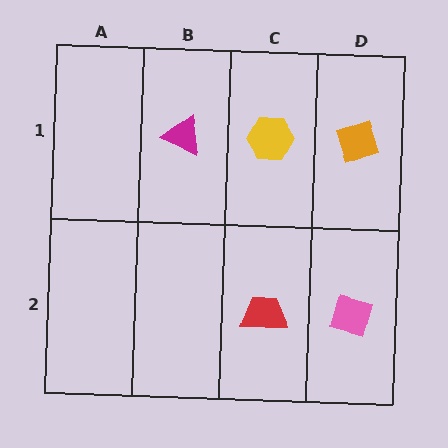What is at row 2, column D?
A pink diamond.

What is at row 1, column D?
An orange diamond.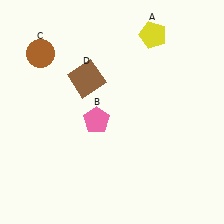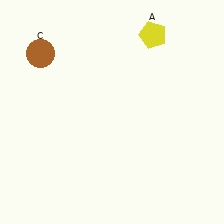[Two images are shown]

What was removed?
The pink pentagon (B), the brown square (D) were removed in Image 2.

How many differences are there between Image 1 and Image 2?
There are 2 differences between the two images.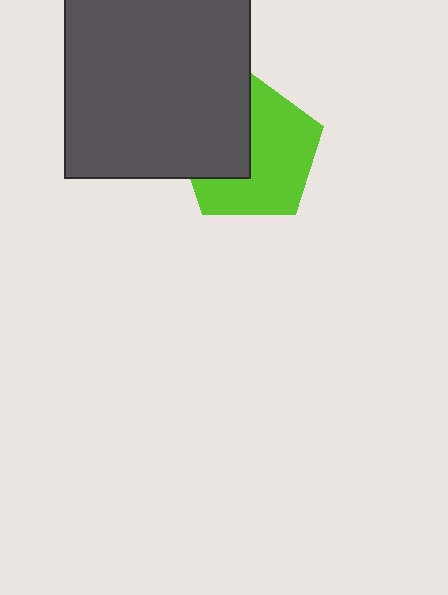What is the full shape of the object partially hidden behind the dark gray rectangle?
The partially hidden object is a lime pentagon.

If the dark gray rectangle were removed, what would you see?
You would see the complete lime pentagon.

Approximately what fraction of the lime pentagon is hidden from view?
Roughly 40% of the lime pentagon is hidden behind the dark gray rectangle.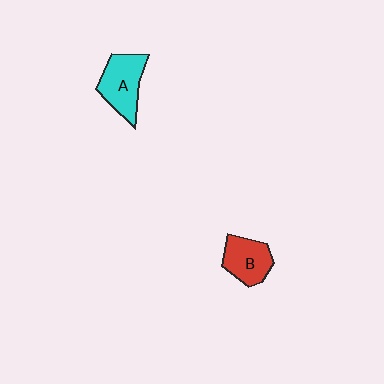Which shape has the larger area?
Shape A (cyan).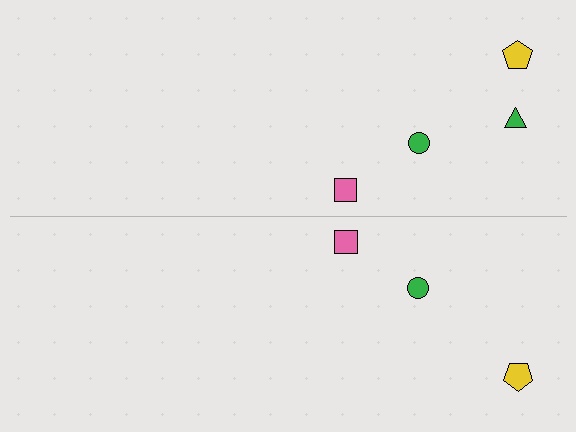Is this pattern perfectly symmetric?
No, the pattern is not perfectly symmetric. A green triangle is missing from the bottom side.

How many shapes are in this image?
There are 7 shapes in this image.